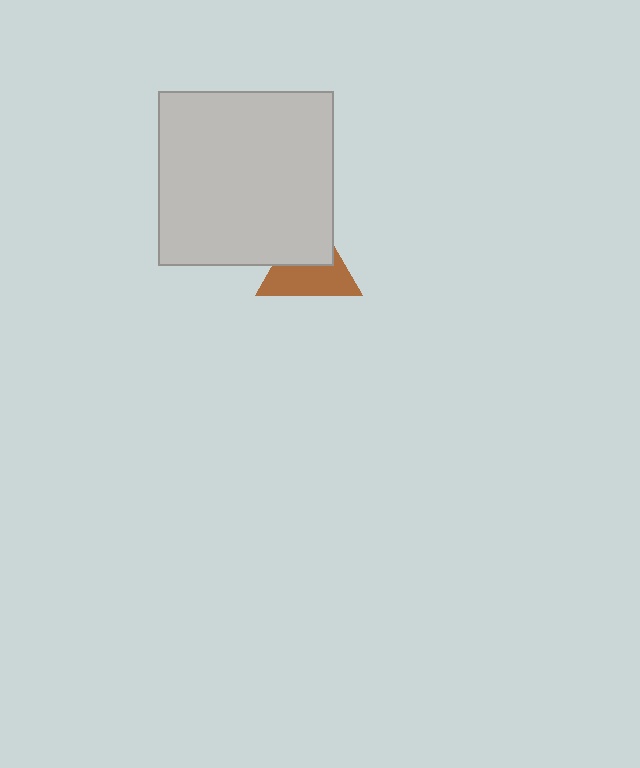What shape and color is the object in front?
The object in front is a light gray square.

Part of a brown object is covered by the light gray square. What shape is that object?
It is a triangle.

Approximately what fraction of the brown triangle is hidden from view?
Roughly 44% of the brown triangle is hidden behind the light gray square.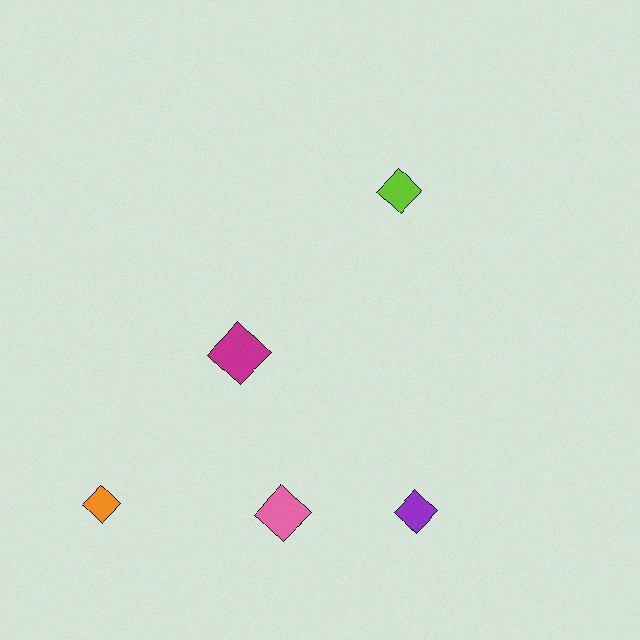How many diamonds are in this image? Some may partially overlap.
There are 5 diamonds.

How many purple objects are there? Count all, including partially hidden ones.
There is 1 purple object.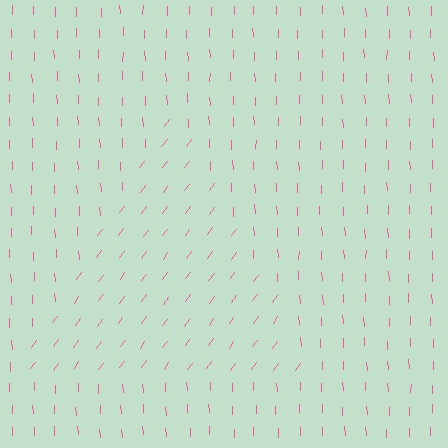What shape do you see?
I see a triangle.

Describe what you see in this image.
The image is filled with small pink line segments. A triangle region in the image has lines oriented differently from the surrounding lines, creating a visible texture boundary.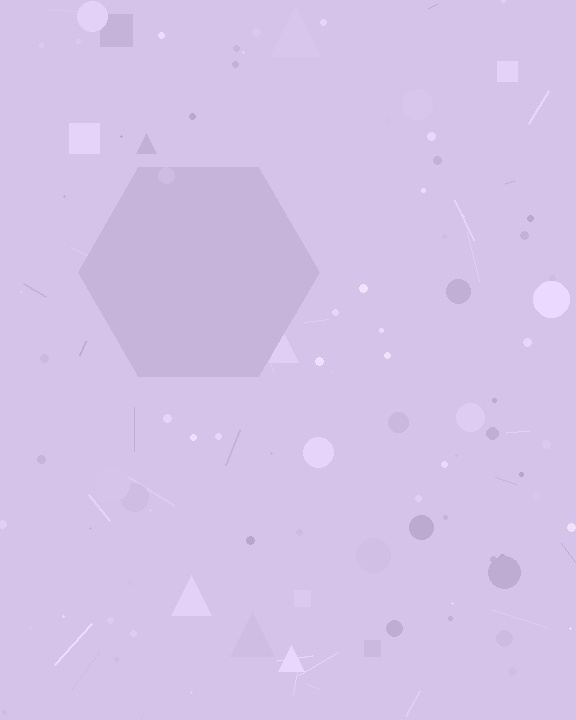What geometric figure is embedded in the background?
A hexagon is embedded in the background.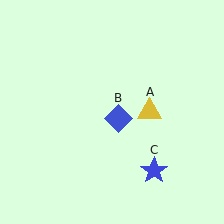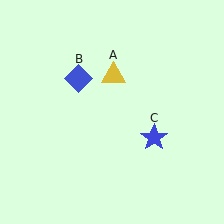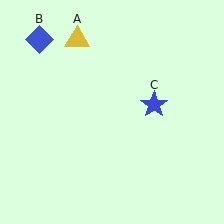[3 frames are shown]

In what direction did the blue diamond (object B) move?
The blue diamond (object B) moved up and to the left.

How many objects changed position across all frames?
3 objects changed position: yellow triangle (object A), blue diamond (object B), blue star (object C).